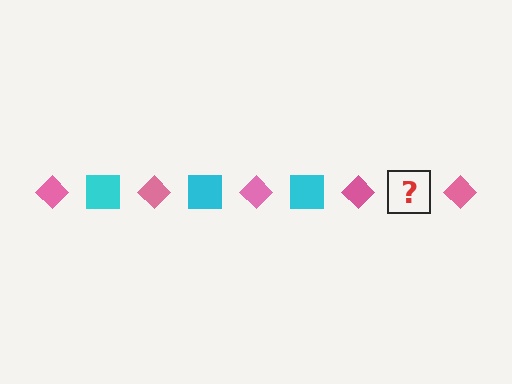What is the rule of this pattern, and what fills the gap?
The rule is that the pattern alternates between pink diamond and cyan square. The gap should be filled with a cyan square.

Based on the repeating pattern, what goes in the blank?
The blank should be a cyan square.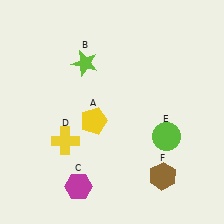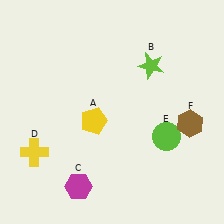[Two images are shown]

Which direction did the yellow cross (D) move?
The yellow cross (D) moved left.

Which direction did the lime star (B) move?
The lime star (B) moved right.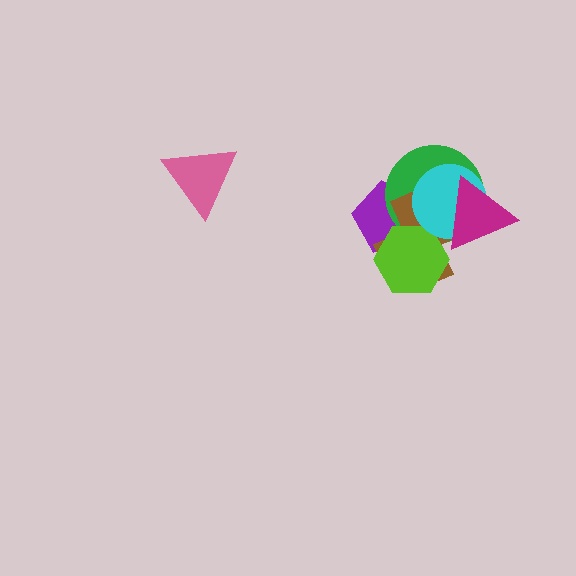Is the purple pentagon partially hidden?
Yes, it is partially covered by another shape.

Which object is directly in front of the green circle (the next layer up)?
The brown cross is directly in front of the green circle.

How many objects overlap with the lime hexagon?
3 objects overlap with the lime hexagon.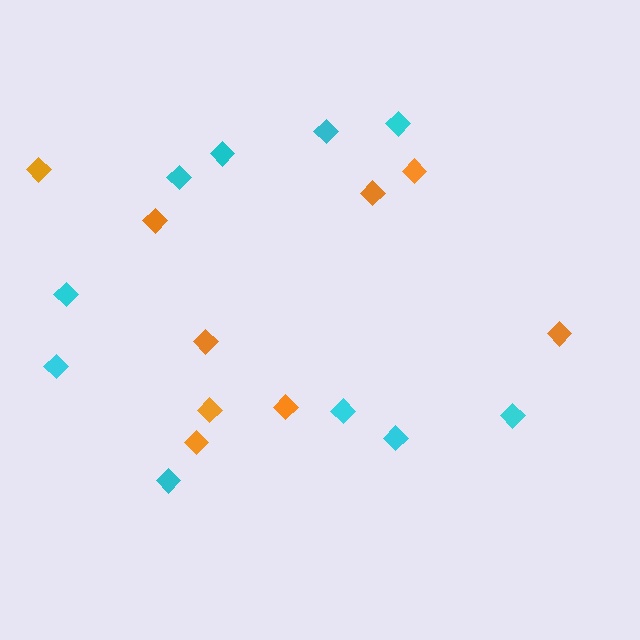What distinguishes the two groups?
There are 2 groups: one group of cyan diamonds (10) and one group of orange diamonds (9).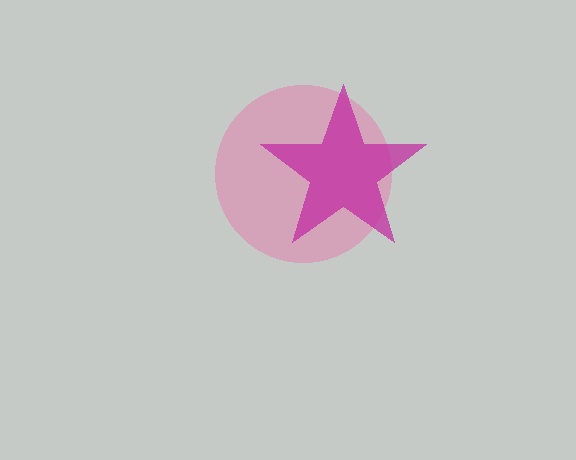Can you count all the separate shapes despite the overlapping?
Yes, there are 2 separate shapes.